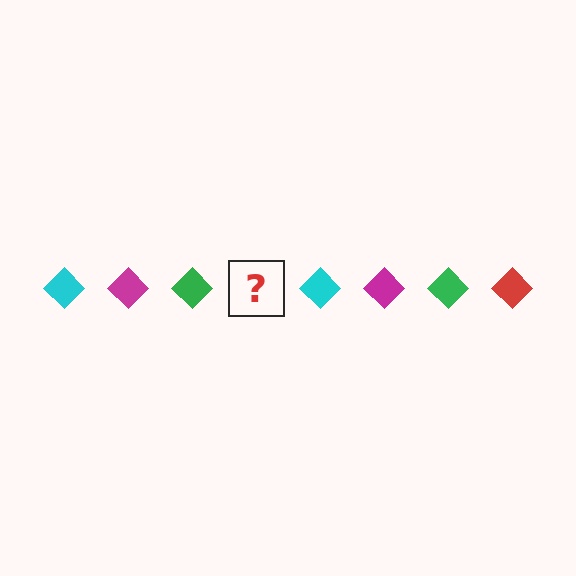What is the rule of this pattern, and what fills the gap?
The rule is that the pattern cycles through cyan, magenta, green, red diamonds. The gap should be filled with a red diamond.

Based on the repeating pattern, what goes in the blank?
The blank should be a red diamond.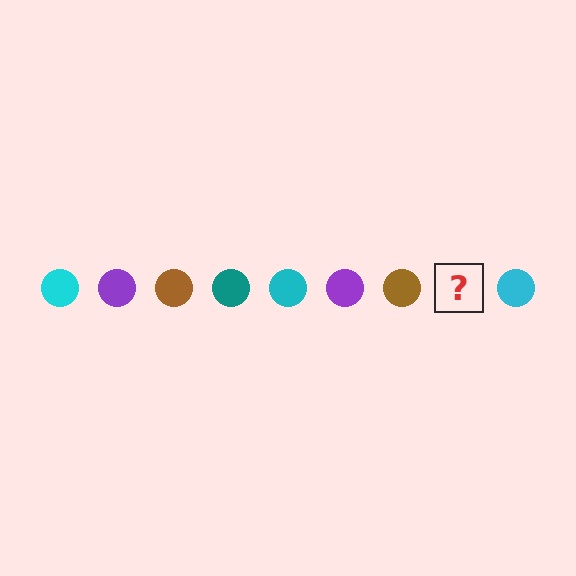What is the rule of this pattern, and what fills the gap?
The rule is that the pattern cycles through cyan, purple, brown, teal circles. The gap should be filled with a teal circle.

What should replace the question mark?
The question mark should be replaced with a teal circle.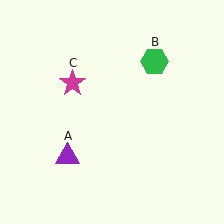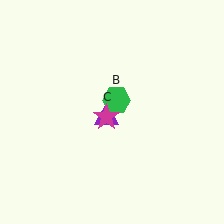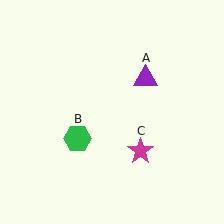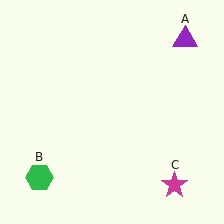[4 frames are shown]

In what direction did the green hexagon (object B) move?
The green hexagon (object B) moved down and to the left.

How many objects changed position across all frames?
3 objects changed position: purple triangle (object A), green hexagon (object B), magenta star (object C).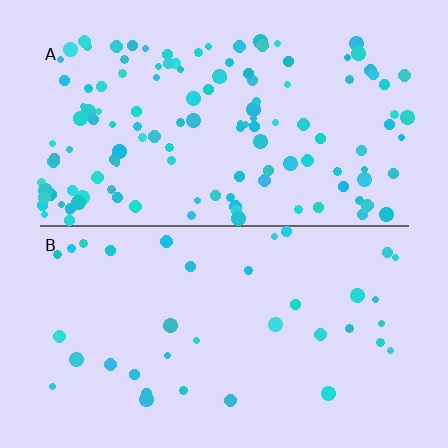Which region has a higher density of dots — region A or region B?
A (the top).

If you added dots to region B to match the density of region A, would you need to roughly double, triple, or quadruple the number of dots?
Approximately quadruple.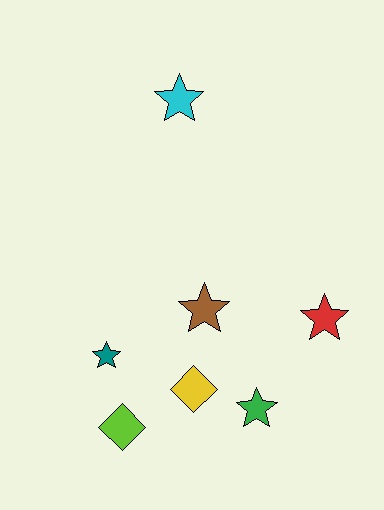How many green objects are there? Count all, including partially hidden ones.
There is 1 green object.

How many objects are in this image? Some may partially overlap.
There are 7 objects.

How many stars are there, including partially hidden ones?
There are 5 stars.